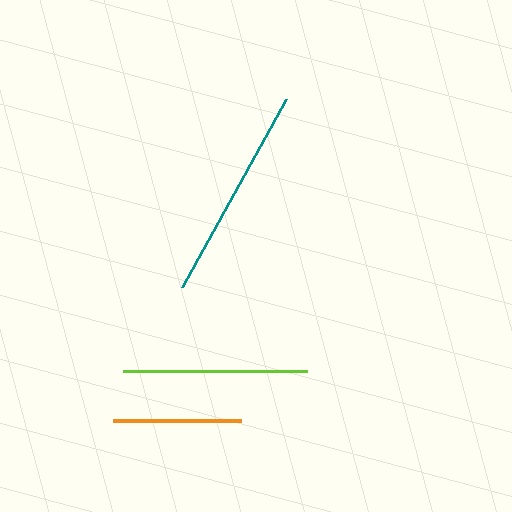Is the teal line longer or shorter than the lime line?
The teal line is longer than the lime line.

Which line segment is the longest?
The teal line is the longest at approximately 215 pixels.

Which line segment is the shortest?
The orange line is the shortest at approximately 129 pixels.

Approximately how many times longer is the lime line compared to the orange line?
The lime line is approximately 1.4 times the length of the orange line.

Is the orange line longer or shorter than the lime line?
The lime line is longer than the orange line.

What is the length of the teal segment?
The teal segment is approximately 215 pixels long.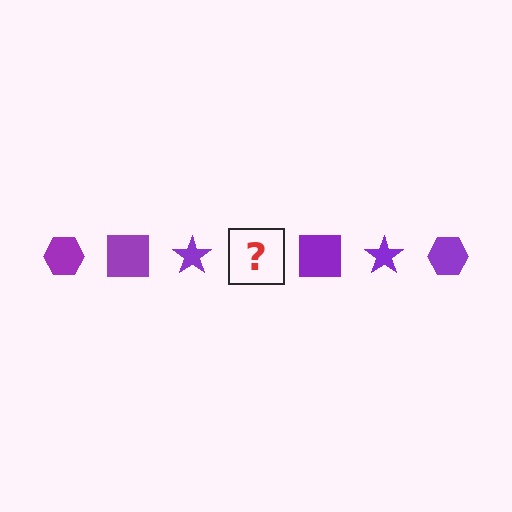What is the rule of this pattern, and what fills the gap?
The rule is that the pattern cycles through hexagon, square, star shapes in purple. The gap should be filled with a purple hexagon.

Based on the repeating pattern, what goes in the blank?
The blank should be a purple hexagon.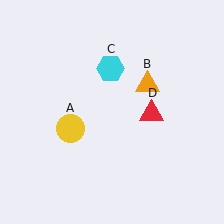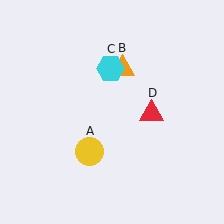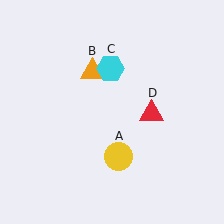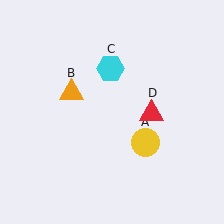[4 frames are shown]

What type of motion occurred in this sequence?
The yellow circle (object A), orange triangle (object B) rotated counterclockwise around the center of the scene.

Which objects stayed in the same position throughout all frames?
Cyan hexagon (object C) and red triangle (object D) remained stationary.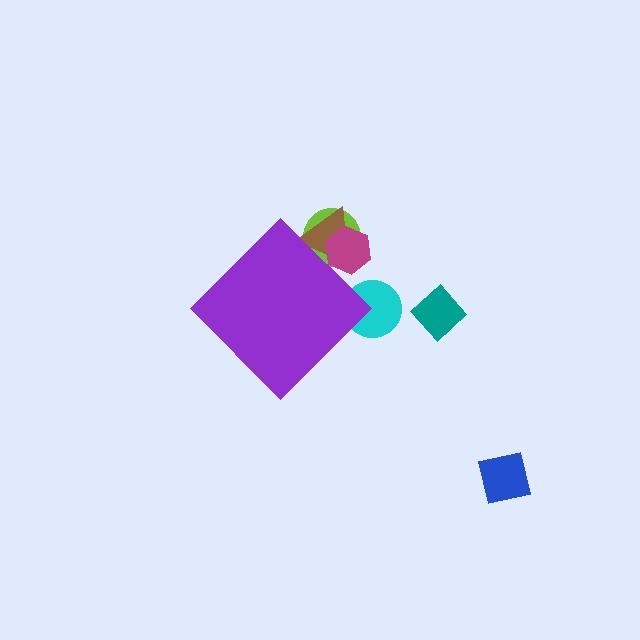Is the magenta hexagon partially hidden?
Yes, the magenta hexagon is partially hidden behind the purple diamond.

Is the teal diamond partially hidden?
No, the teal diamond is fully visible.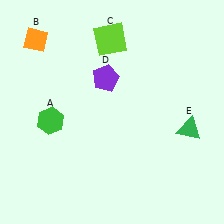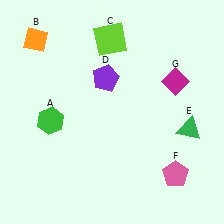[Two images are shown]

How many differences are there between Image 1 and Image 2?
There are 2 differences between the two images.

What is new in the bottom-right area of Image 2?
A pink pentagon (F) was added in the bottom-right area of Image 2.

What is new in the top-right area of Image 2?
A magenta diamond (G) was added in the top-right area of Image 2.